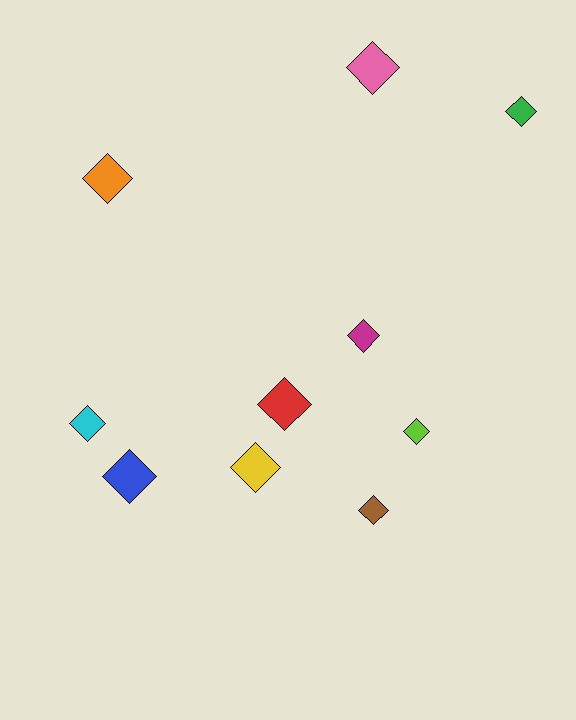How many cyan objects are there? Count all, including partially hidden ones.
There is 1 cyan object.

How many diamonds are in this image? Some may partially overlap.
There are 10 diamonds.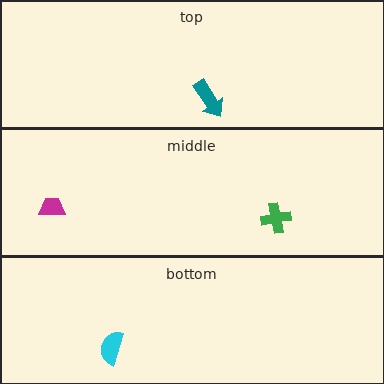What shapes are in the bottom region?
The cyan semicircle.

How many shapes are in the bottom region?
1.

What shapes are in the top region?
The teal arrow.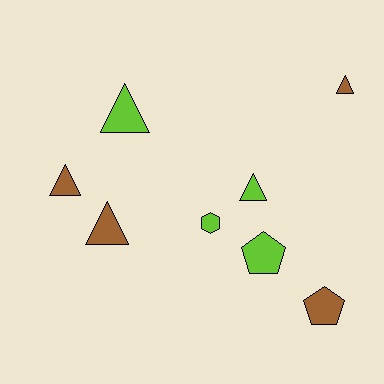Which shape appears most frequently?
Triangle, with 5 objects.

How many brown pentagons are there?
There is 1 brown pentagon.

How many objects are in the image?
There are 8 objects.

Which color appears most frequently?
Lime, with 4 objects.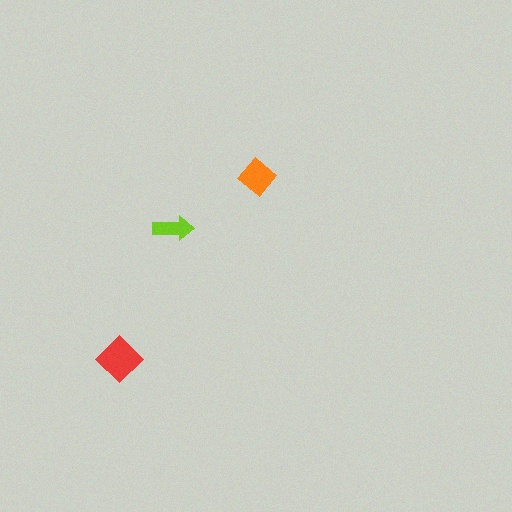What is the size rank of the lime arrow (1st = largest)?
3rd.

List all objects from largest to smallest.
The red diamond, the orange diamond, the lime arrow.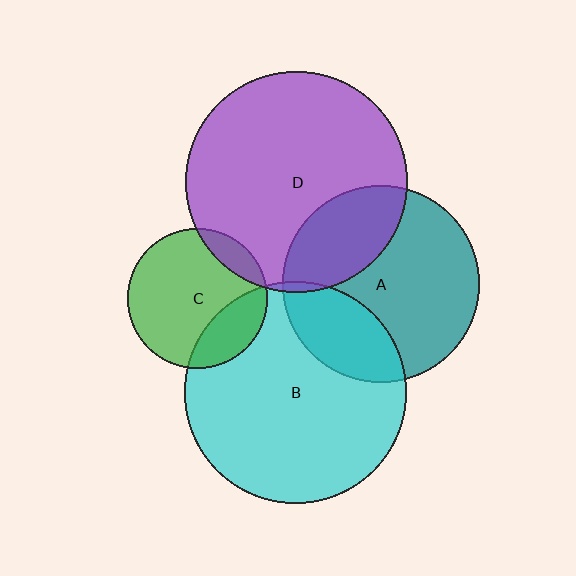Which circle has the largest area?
Circle B (cyan).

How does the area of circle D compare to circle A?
Approximately 1.3 times.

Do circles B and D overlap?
Yes.